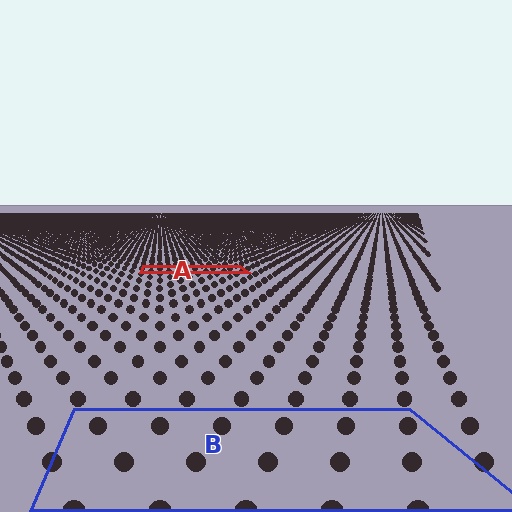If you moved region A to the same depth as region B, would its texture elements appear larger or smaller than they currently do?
They would appear larger. At a closer depth, the same texture elements are projected at a bigger on-screen size.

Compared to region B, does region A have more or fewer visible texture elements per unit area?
Region A has more texture elements per unit area — they are packed more densely because it is farther away.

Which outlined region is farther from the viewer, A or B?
Region A is farther from the viewer — the texture elements inside it appear smaller and more densely packed.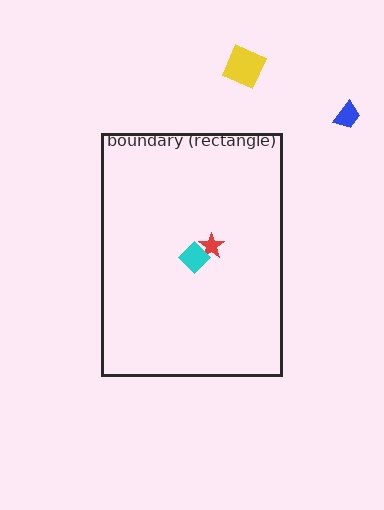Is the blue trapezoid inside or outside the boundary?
Outside.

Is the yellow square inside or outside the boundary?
Outside.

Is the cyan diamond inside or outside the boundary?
Inside.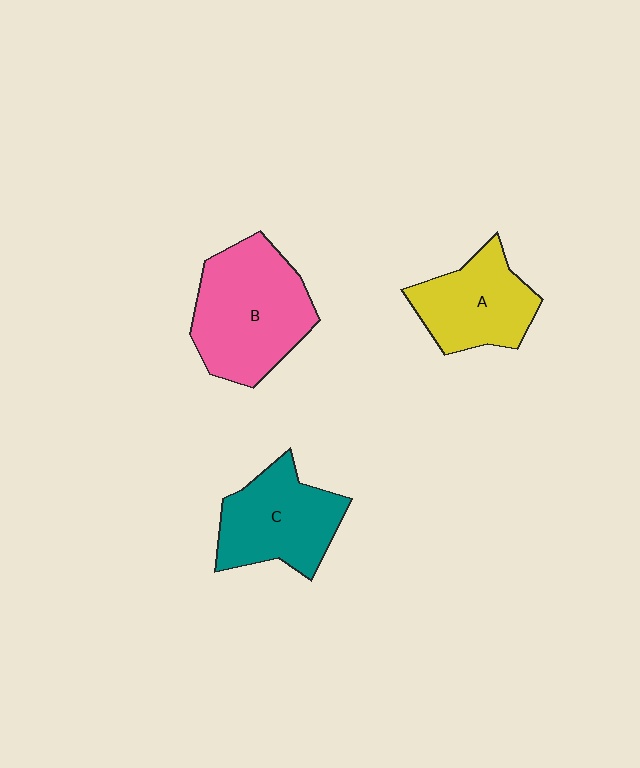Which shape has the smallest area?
Shape A (yellow).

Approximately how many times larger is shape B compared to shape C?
Approximately 1.3 times.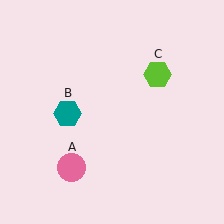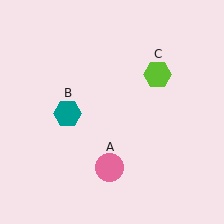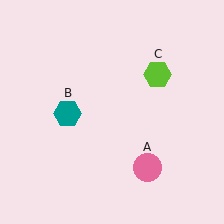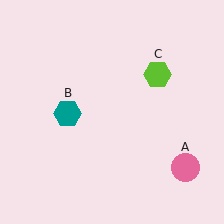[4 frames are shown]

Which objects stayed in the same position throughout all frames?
Teal hexagon (object B) and lime hexagon (object C) remained stationary.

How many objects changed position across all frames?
1 object changed position: pink circle (object A).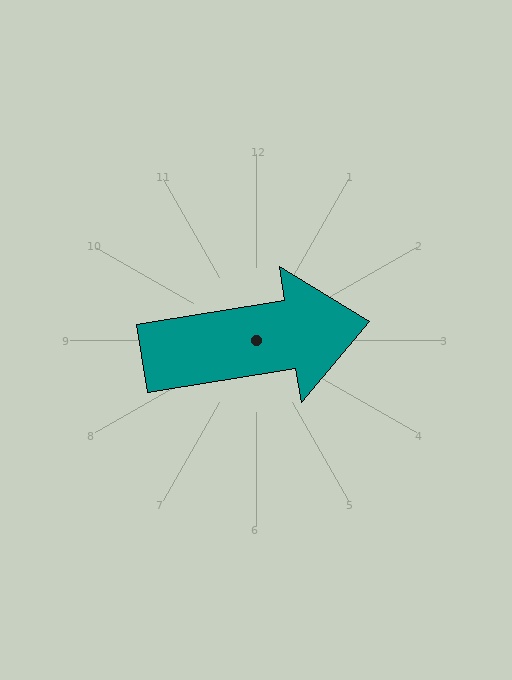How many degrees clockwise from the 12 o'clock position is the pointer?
Approximately 81 degrees.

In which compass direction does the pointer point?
East.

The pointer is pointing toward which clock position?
Roughly 3 o'clock.